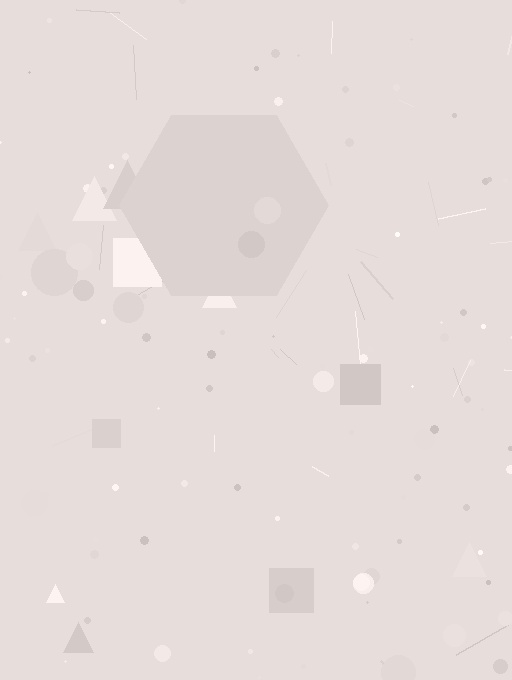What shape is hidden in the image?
A hexagon is hidden in the image.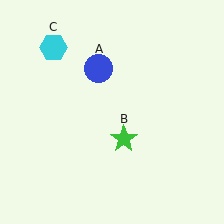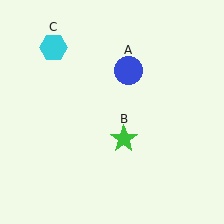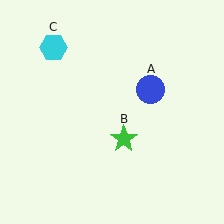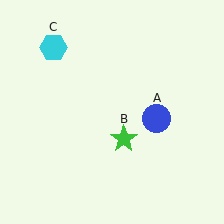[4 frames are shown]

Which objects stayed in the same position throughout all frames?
Green star (object B) and cyan hexagon (object C) remained stationary.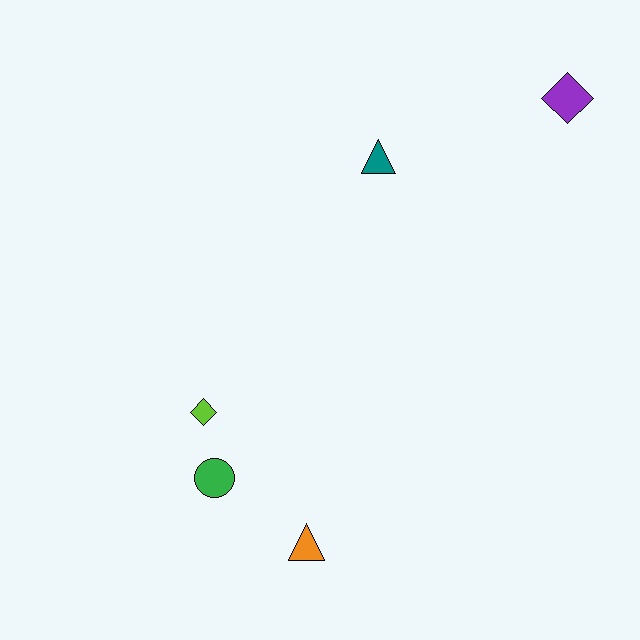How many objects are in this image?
There are 5 objects.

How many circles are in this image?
There is 1 circle.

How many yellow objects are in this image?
There are no yellow objects.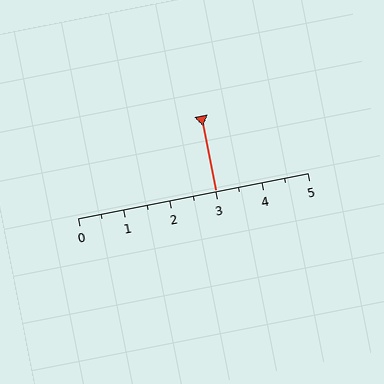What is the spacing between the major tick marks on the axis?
The major ticks are spaced 1 apart.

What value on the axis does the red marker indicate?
The marker indicates approximately 3.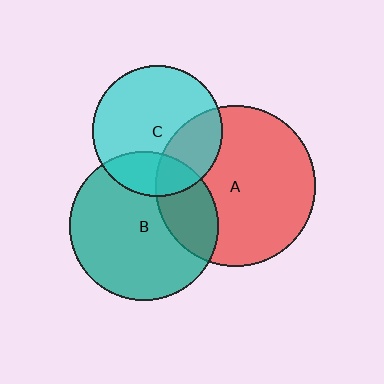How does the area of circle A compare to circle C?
Approximately 1.5 times.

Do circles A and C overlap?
Yes.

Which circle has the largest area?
Circle A (red).